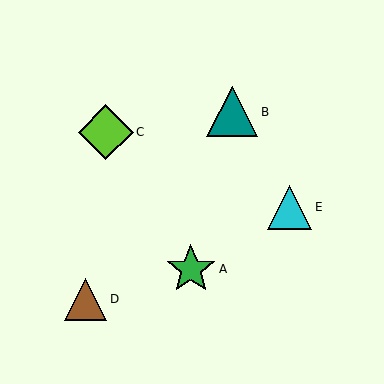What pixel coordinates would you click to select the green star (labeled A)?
Click at (191, 269) to select the green star A.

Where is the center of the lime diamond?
The center of the lime diamond is at (106, 132).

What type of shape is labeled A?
Shape A is a green star.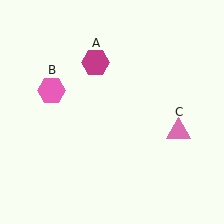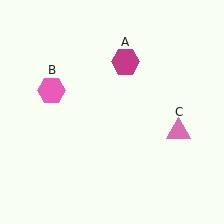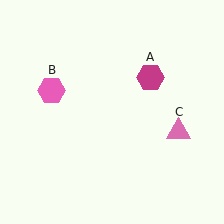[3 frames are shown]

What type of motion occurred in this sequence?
The magenta hexagon (object A) rotated clockwise around the center of the scene.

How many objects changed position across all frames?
1 object changed position: magenta hexagon (object A).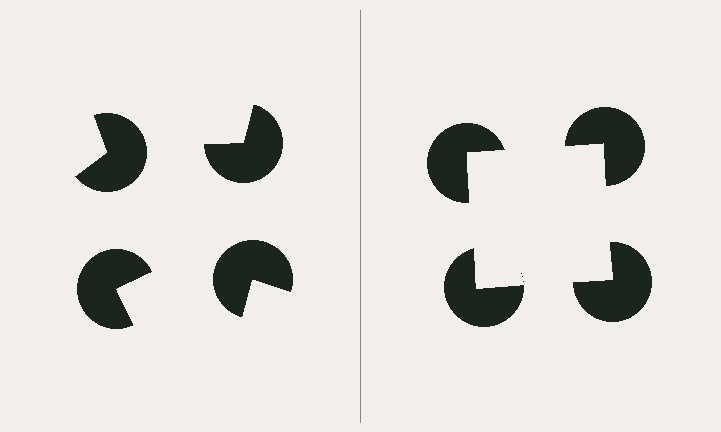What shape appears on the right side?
An illusory square.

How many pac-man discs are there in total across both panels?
8 — 4 on each side.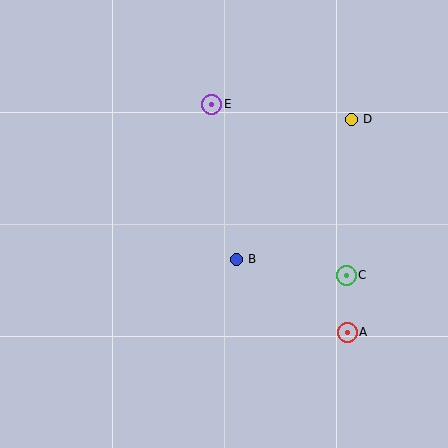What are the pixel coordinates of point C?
Point C is at (346, 275).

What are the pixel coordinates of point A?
Point A is at (347, 332).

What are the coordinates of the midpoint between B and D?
The midpoint between B and D is at (294, 189).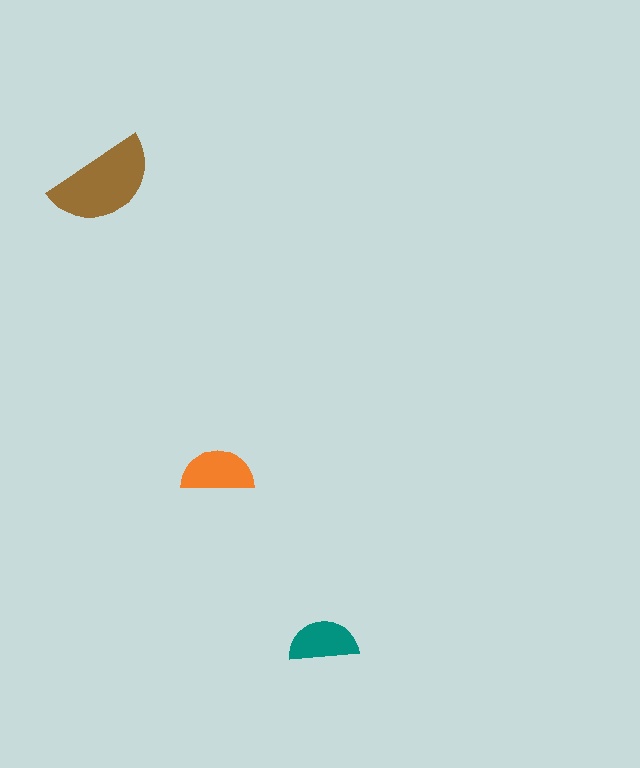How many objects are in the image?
There are 3 objects in the image.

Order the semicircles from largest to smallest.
the brown one, the orange one, the teal one.